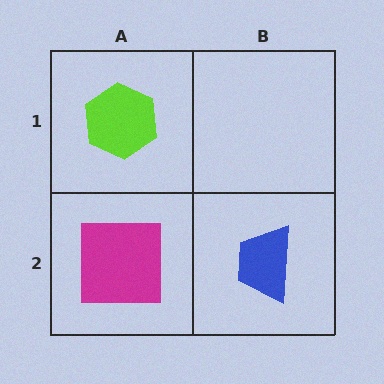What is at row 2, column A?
A magenta square.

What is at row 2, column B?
A blue trapezoid.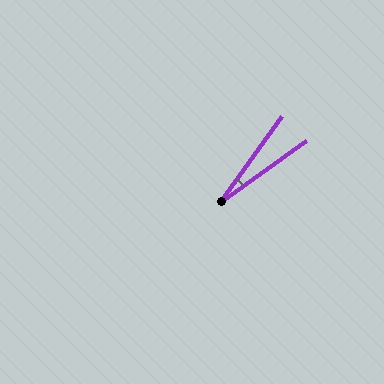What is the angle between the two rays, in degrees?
Approximately 19 degrees.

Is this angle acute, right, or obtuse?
It is acute.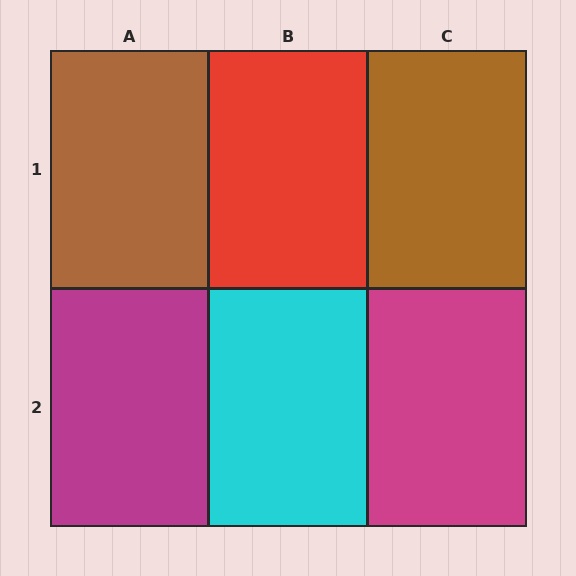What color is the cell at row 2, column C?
Magenta.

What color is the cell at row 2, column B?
Cyan.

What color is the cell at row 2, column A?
Magenta.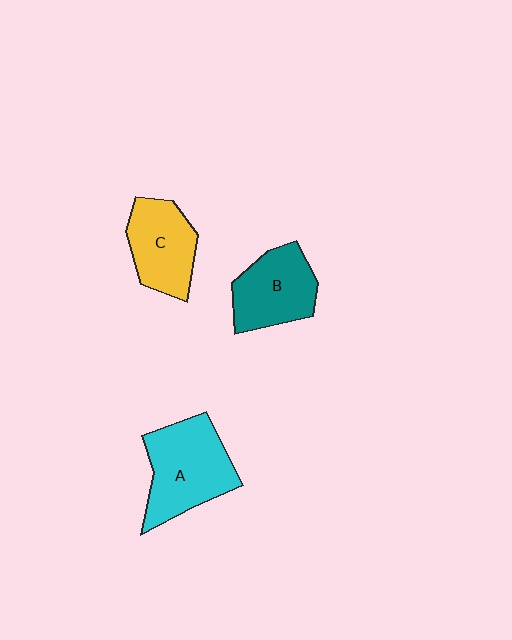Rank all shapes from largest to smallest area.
From largest to smallest: A (cyan), B (teal), C (yellow).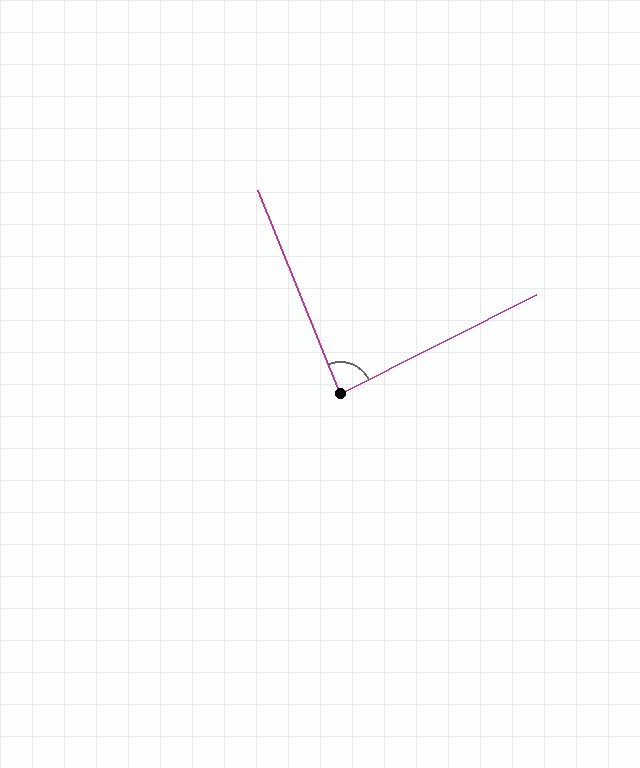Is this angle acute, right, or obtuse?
It is approximately a right angle.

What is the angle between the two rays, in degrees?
Approximately 85 degrees.